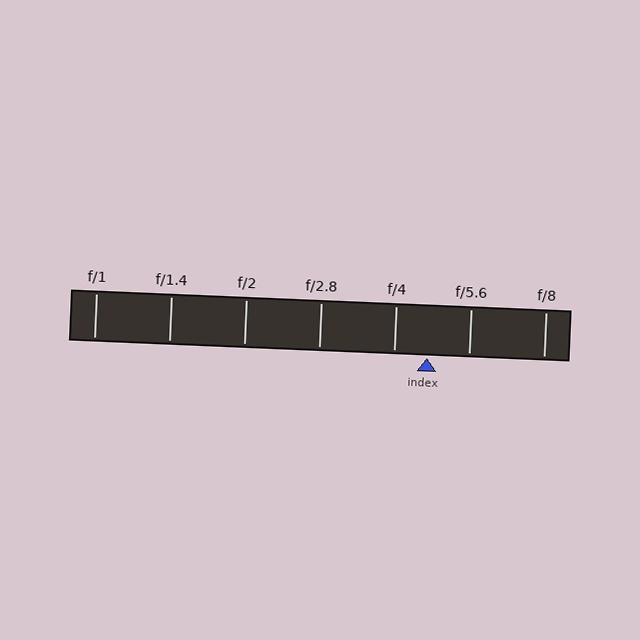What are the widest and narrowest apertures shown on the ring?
The widest aperture shown is f/1 and the narrowest is f/8.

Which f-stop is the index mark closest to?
The index mark is closest to f/4.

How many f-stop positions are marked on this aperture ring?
There are 7 f-stop positions marked.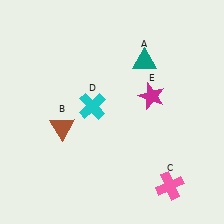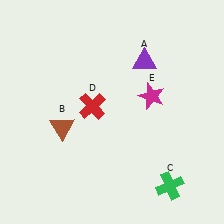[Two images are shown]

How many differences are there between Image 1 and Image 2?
There are 3 differences between the two images.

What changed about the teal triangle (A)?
In Image 1, A is teal. In Image 2, it changed to purple.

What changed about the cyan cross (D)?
In Image 1, D is cyan. In Image 2, it changed to red.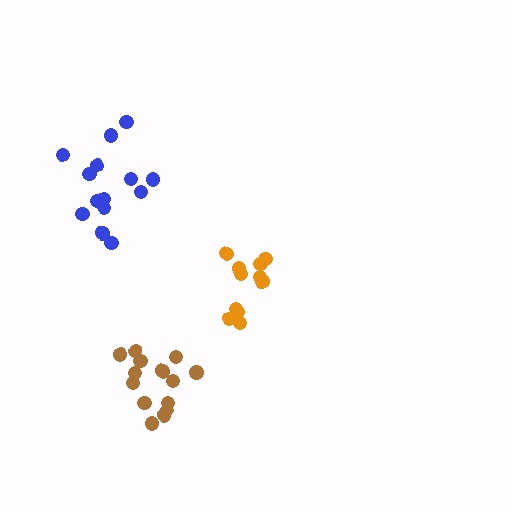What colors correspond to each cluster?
The clusters are colored: blue, orange, brown.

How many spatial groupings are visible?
There are 3 spatial groupings.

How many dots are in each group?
Group 1: 15 dots, Group 2: 11 dots, Group 3: 15 dots (41 total).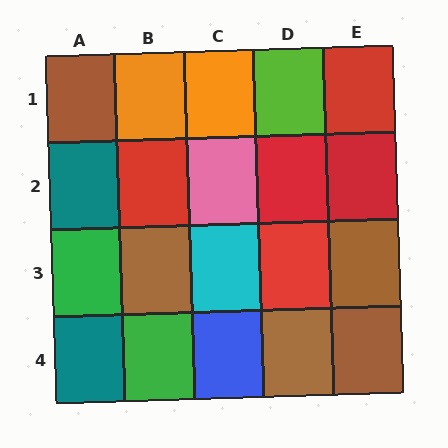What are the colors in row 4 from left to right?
Teal, green, blue, brown, brown.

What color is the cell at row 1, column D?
Lime.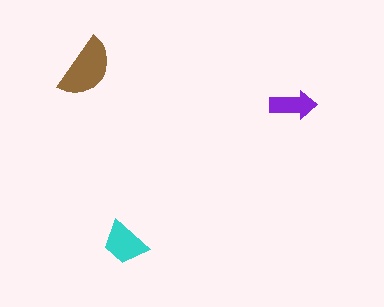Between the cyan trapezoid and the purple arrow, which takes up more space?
The cyan trapezoid.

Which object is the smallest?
The purple arrow.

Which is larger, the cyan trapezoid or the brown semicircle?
The brown semicircle.